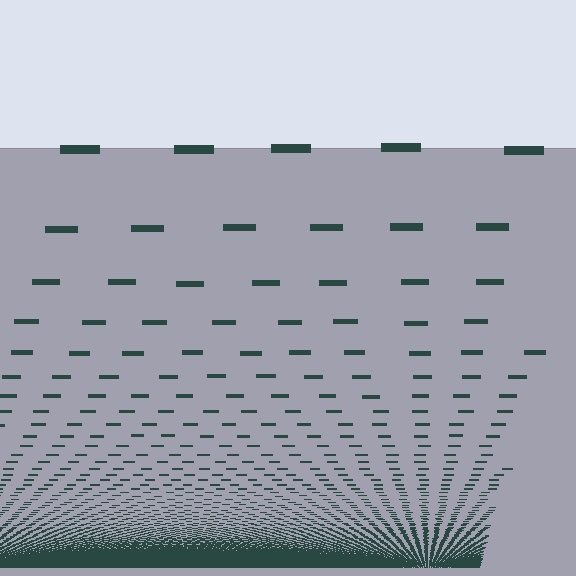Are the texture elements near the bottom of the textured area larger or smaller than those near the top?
Smaller. The gradient is inverted — elements near the bottom are smaller and denser.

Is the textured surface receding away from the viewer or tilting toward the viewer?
The surface appears to tilt toward the viewer. Texture elements get larger and sparser toward the top.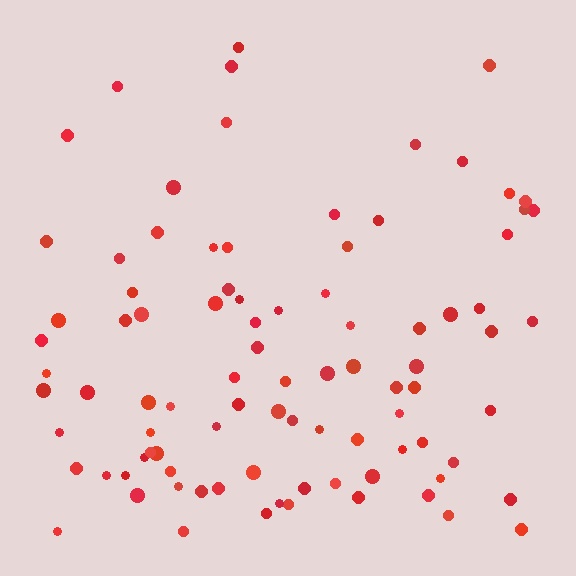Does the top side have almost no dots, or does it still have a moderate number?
Still a moderate number, just noticeably fewer than the bottom.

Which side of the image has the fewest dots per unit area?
The top.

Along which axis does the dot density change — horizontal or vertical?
Vertical.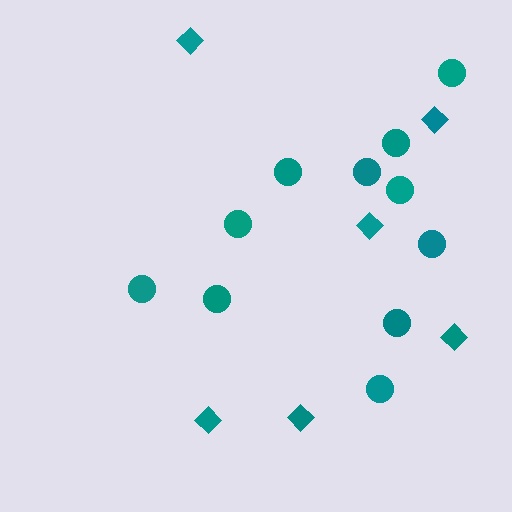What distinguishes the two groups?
There are 2 groups: one group of diamonds (6) and one group of circles (11).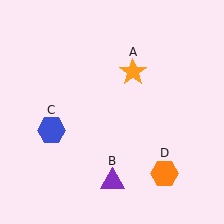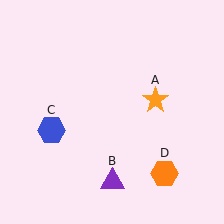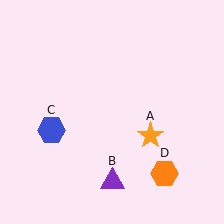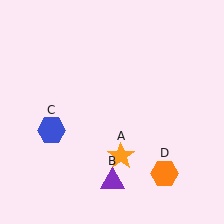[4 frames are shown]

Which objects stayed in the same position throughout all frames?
Purple triangle (object B) and blue hexagon (object C) and orange hexagon (object D) remained stationary.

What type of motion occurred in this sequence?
The orange star (object A) rotated clockwise around the center of the scene.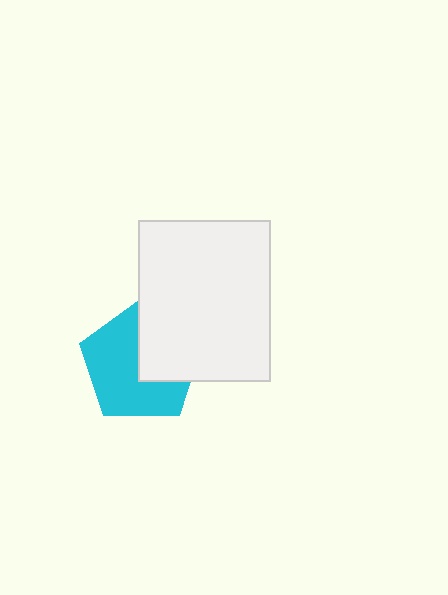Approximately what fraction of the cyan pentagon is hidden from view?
Roughly 38% of the cyan pentagon is hidden behind the white rectangle.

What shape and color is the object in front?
The object in front is a white rectangle.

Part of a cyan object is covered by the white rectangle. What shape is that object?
It is a pentagon.